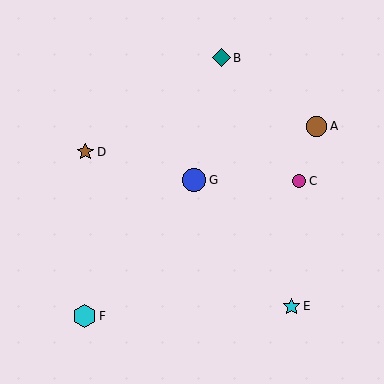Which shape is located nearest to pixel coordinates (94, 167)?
The brown star (labeled D) at (85, 152) is nearest to that location.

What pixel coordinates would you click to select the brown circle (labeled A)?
Click at (317, 126) to select the brown circle A.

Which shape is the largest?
The blue circle (labeled G) is the largest.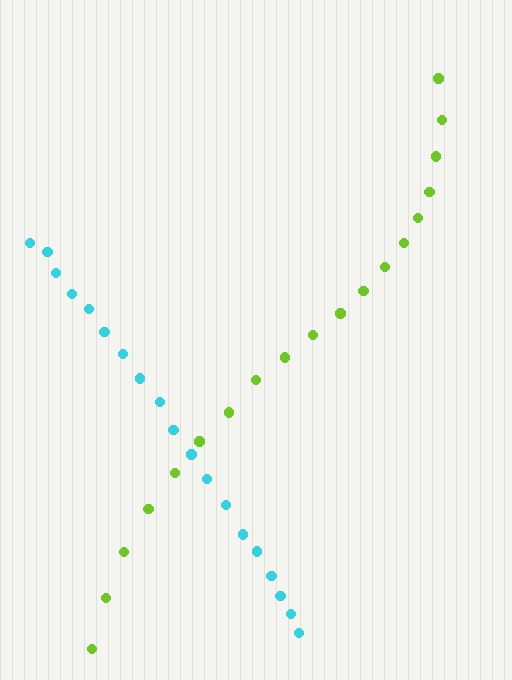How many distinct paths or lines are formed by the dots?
There are 2 distinct paths.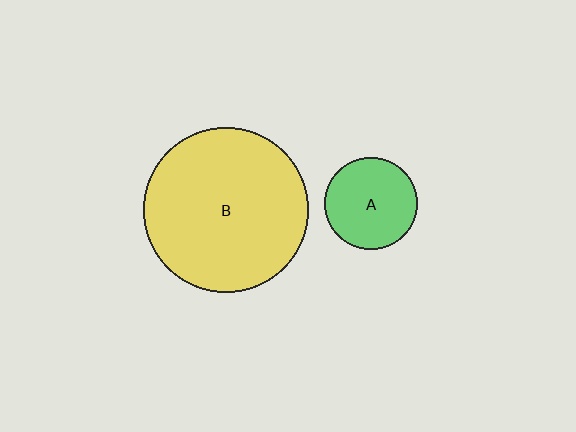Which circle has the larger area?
Circle B (yellow).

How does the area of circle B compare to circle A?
Approximately 3.2 times.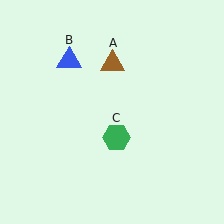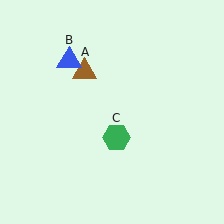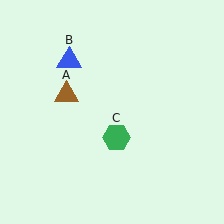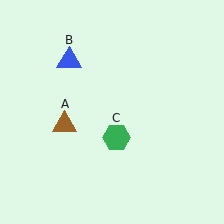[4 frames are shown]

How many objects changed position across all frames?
1 object changed position: brown triangle (object A).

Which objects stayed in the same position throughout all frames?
Blue triangle (object B) and green hexagon (object C) remained stationary.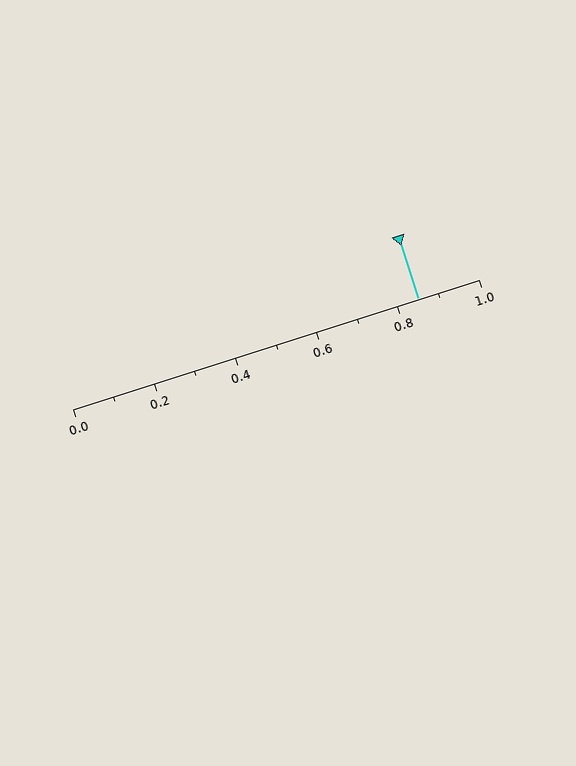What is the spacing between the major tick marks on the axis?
The major ticks are spaced 0.2 apart.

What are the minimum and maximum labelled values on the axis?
The axis runs from 0.0 to 1.0.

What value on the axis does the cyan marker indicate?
The marker indicates approximately 0.85.